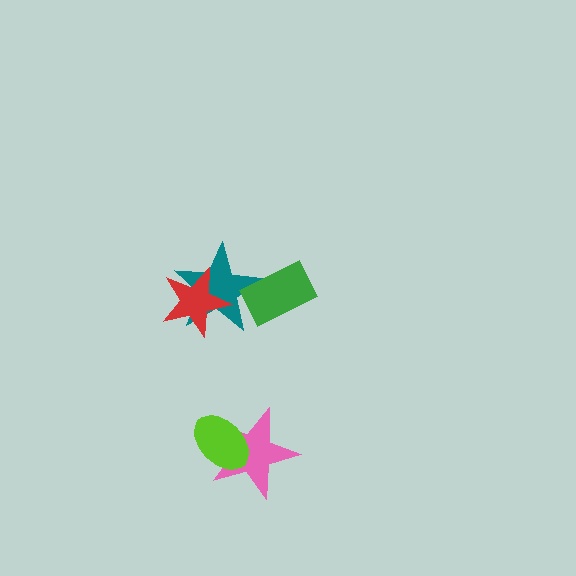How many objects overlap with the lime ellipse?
1 object overlaps with the lime ellipse.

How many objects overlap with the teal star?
2 objects overlap with the teal star.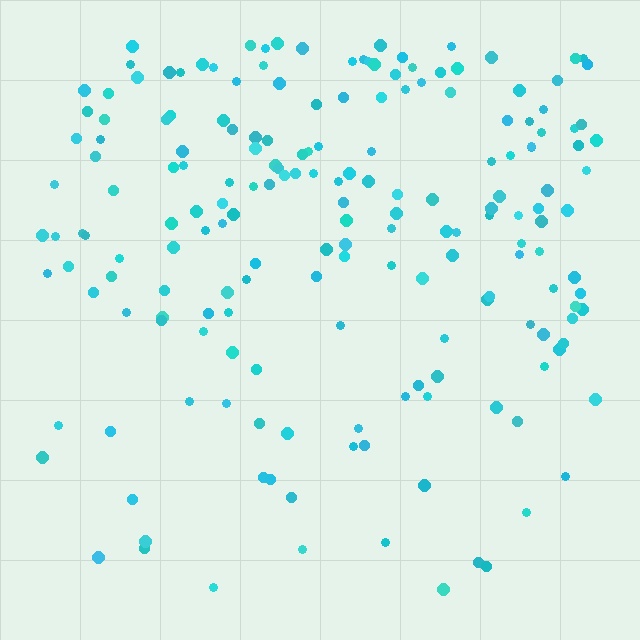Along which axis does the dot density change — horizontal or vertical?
Vertical.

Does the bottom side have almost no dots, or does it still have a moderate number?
Still a moderate number, just noticeably fewer than the top.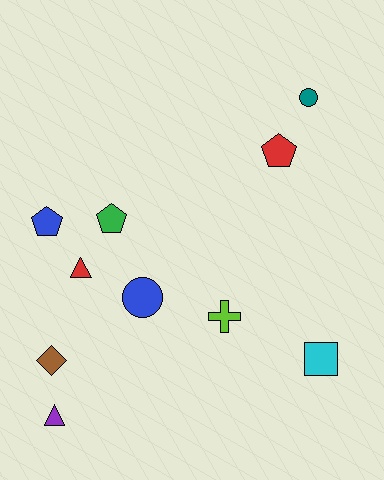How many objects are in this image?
There are 10 objects.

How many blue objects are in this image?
There are 2 blue objects.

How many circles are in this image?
There are 2 circles.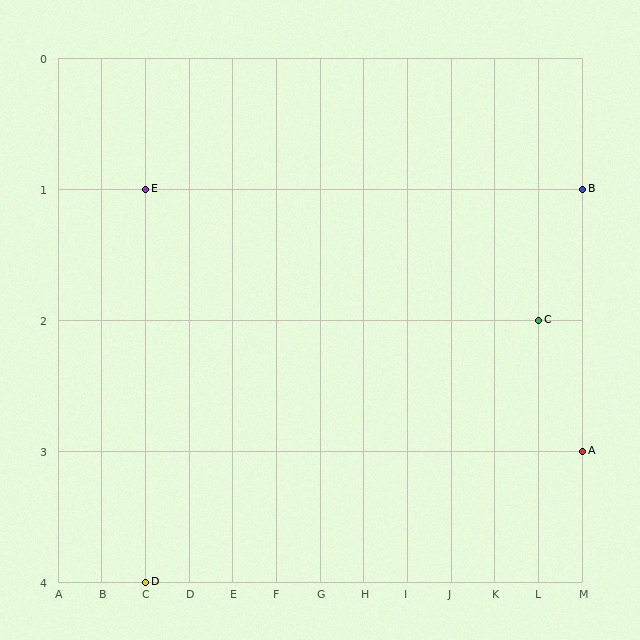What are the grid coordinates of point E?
Point E is at grid coordinates (C, 1).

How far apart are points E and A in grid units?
Points E and A are 10 columns and 2 rows apart (about 10.2 grid units diagonally).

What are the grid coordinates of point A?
Point A is at grid coordinates (M, 3).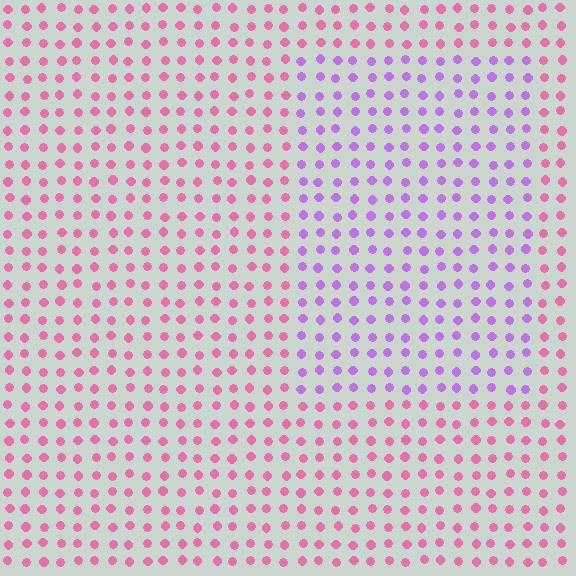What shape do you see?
I see a rectangle.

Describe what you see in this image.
The image is filled with small pink elements in a uniform arrangement. A rectangle-shaped region is visible where the elements are tinted to a slightly different hue, forming a subtle color boundary.